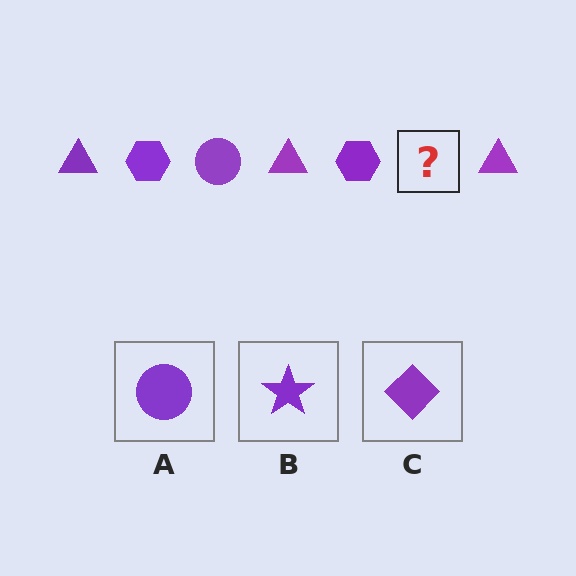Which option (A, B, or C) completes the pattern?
A.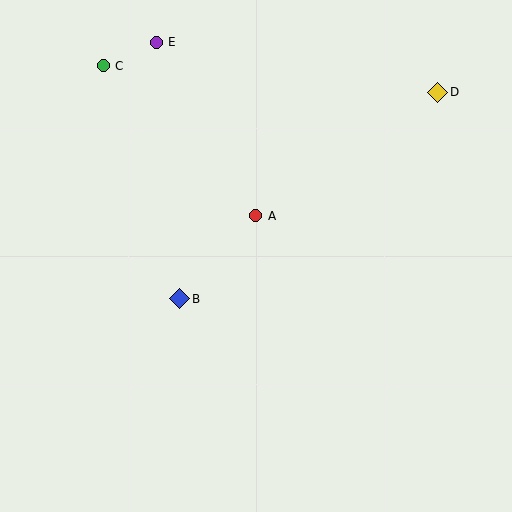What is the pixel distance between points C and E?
The distance between C and E is 58 pixels.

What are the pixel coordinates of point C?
Point C is at (103, 66).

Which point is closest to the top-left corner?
Point C is closest to the top-left corner.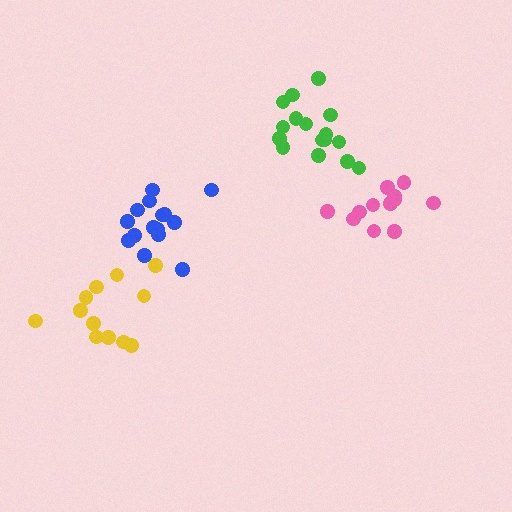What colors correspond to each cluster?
The clusters are colored: green, pink, yellow, blue.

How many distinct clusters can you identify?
There are 4 distinct clusters.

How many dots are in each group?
Group 1: 16 dots, Group 2: 12 dots, Group 3: 12 dots, Group 4: 15 dots (55 total).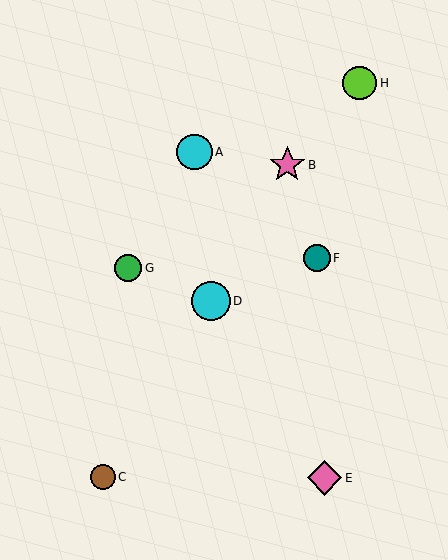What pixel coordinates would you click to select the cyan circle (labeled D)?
Click at (211, 301) to select the cyan circle D.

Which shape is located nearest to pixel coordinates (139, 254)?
The green circle (labeled G) at (128, 268) is nearest to that location.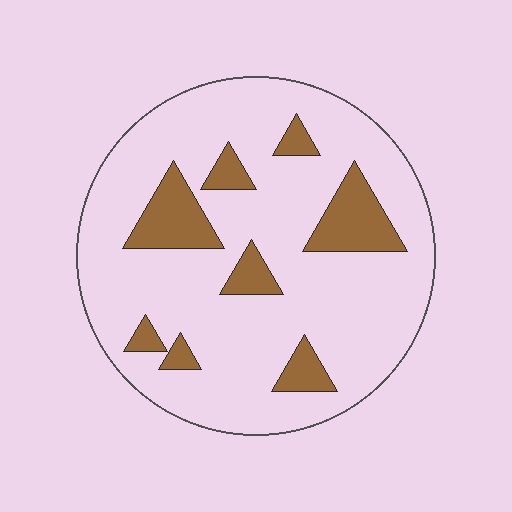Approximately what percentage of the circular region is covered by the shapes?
Approximately 15%.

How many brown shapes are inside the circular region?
8.